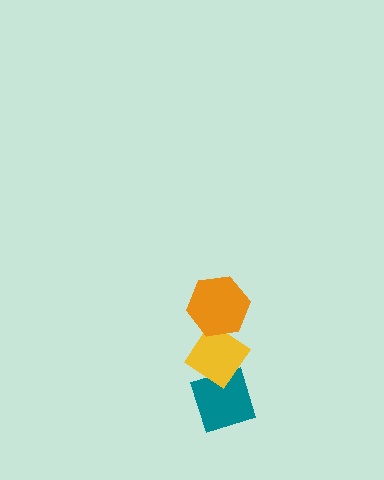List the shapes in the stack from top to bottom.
From top to bottom: the orange hexagon, the yellow diamond, the teal diamond.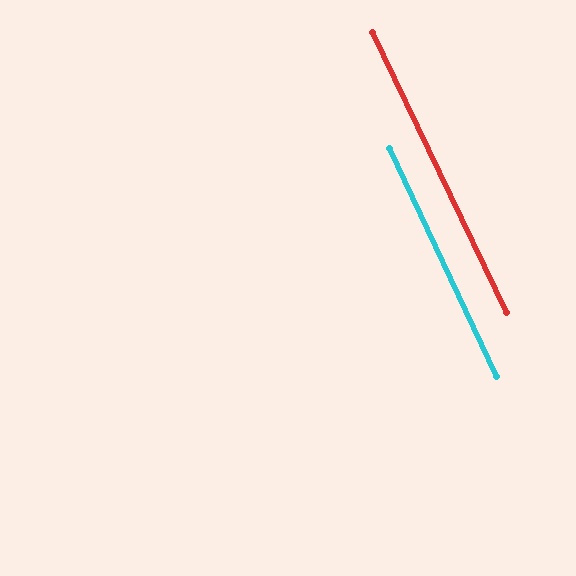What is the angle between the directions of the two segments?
Approximately 1 degree.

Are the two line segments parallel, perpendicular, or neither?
Parallel — their directions differ by only 0.6°.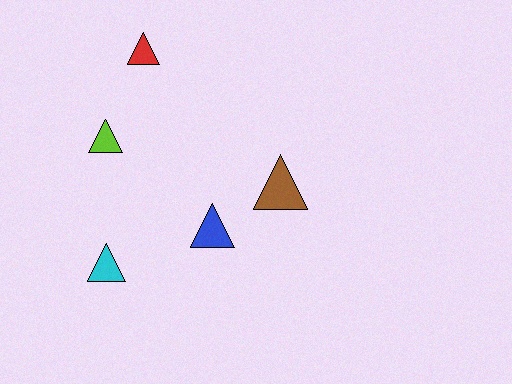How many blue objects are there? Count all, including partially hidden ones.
There is 1 blue object.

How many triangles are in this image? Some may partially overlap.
There are 5 triangles.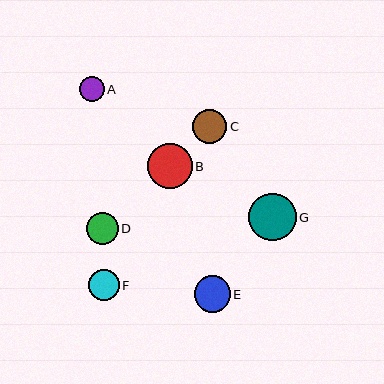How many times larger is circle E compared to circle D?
Circle E is approximately 1.1 times the size of circle D.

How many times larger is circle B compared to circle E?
Circle B is approximately 1.2 times the size of circle E.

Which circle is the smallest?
Circle A is the smallest with a size of approximately 25 pixels.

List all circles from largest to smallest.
From largest to smallest: G, B, E, C, D, F, A.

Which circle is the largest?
Circle G is the largest with a size of approximately 47 pixels.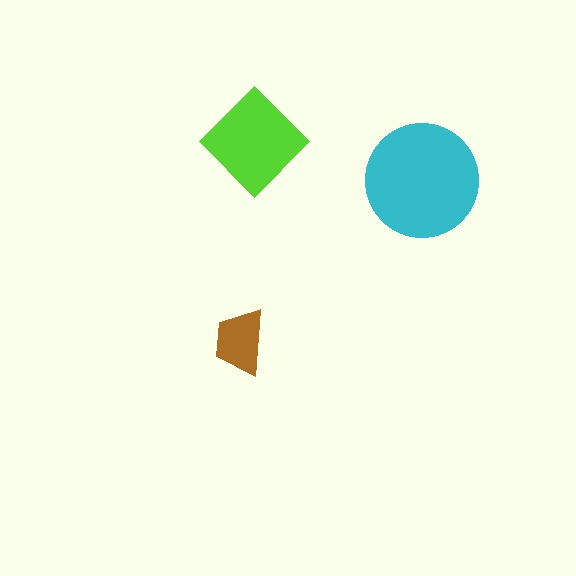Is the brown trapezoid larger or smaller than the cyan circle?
Smaller.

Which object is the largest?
The cyan circle.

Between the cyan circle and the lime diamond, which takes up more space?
The cyan circle.